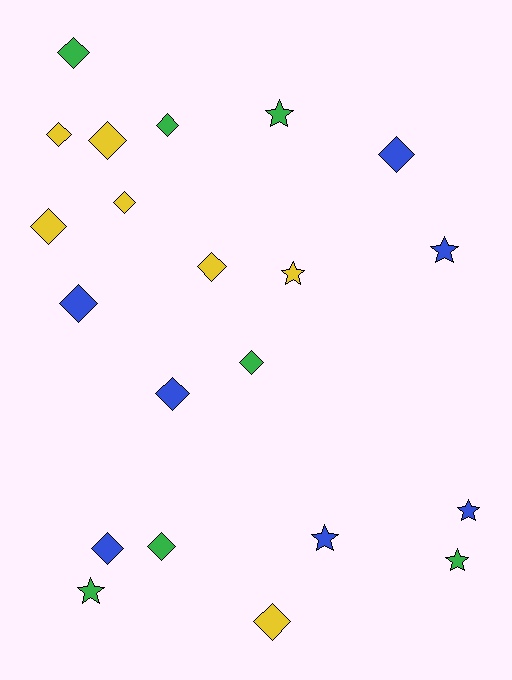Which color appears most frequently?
Yellow, with 7 objects.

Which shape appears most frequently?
Diamond, with 14 objects.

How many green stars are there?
There are 3 green stars.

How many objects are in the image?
There are 21 objects.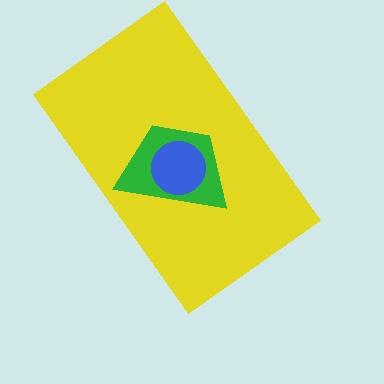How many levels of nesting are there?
3.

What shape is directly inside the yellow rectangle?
The green trapezoid.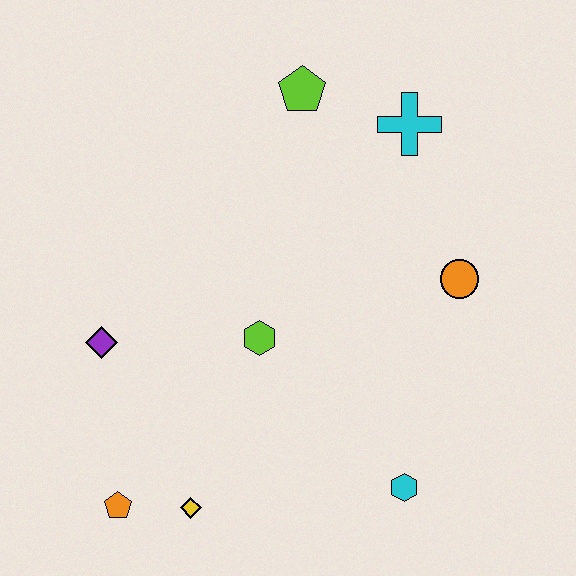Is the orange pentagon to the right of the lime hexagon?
No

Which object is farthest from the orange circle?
The orange pentagon is farthest from the orange circle.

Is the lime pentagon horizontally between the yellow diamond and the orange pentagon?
No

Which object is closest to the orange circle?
The cyan cross is closest to the orange circle.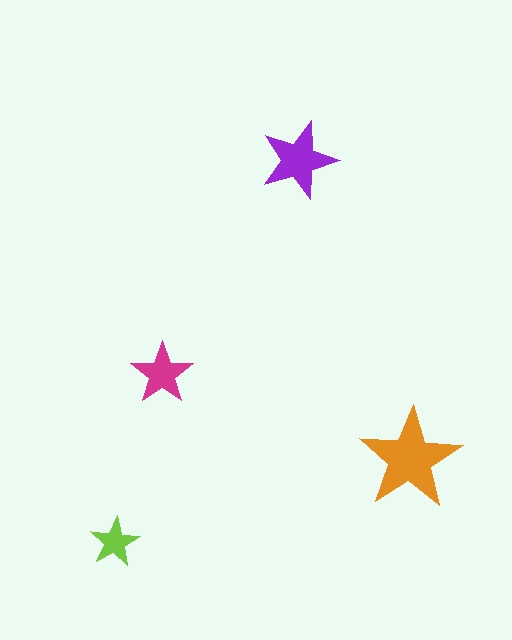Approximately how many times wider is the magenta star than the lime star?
About 1.5 times wider.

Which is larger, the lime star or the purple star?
The purple one.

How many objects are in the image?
There are 4 objects in the image.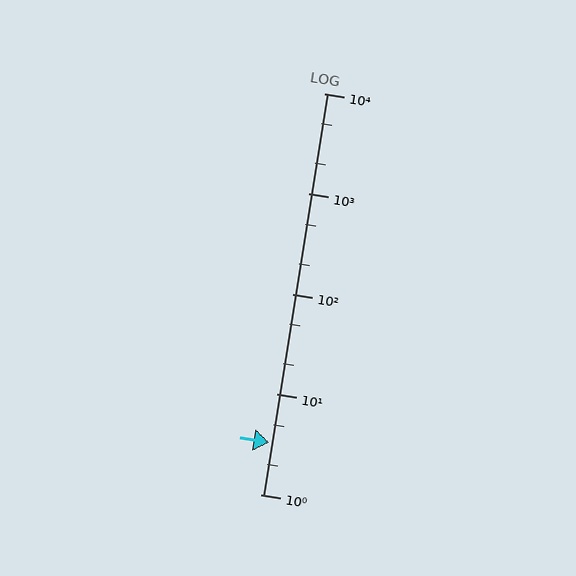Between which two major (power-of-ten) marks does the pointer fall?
The pointer is between 1 and 10.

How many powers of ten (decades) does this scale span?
The scale spans 4 decades, from 1 to 10000.